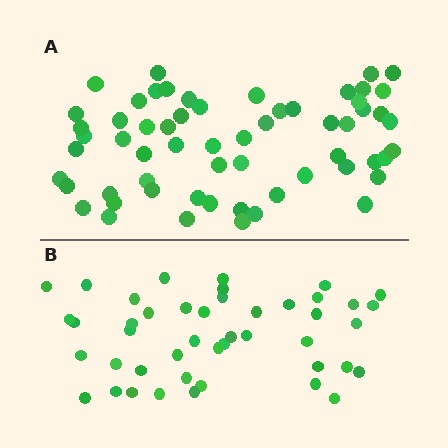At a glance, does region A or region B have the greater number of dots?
Region A (the top region) has more dots.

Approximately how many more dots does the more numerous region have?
Region A has approximately 15 more dots than region B.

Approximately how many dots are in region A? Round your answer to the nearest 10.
About 60 dots.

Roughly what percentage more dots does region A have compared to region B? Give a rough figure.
About 35% more.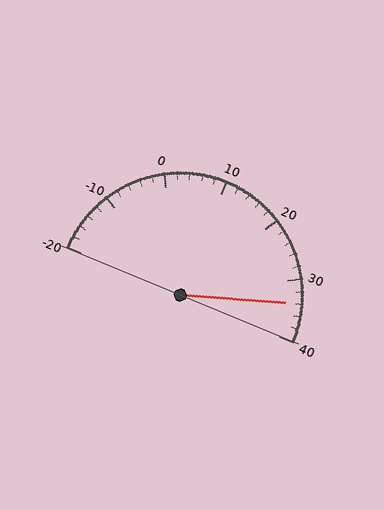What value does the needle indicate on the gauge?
The needle indicates approximately 34.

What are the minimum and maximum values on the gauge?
The gauge ranges from -20 to 40.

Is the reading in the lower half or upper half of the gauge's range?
The reading is in the upper half of the range (-20 to 40).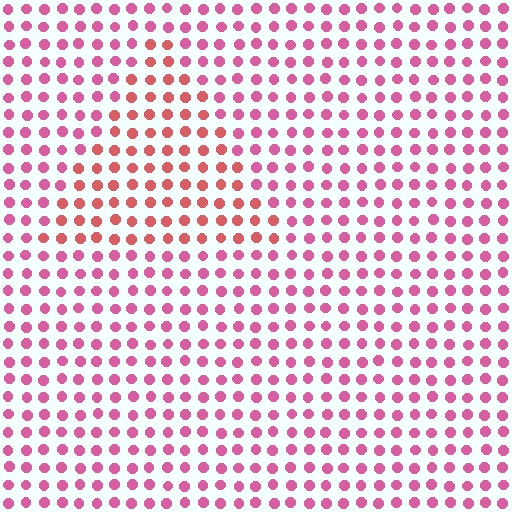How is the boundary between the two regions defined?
The boundary is defined purely by a slight shift in hue (about 29 degrees). Spacing, size, and orientation are identical on both sides.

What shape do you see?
I see a triangle.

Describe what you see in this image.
The image is filled with small pink elements in a uniform arrangement. A triangle-shaped region is visible where the elements are tinted to a slightly different hue, forming a subtle color boundary.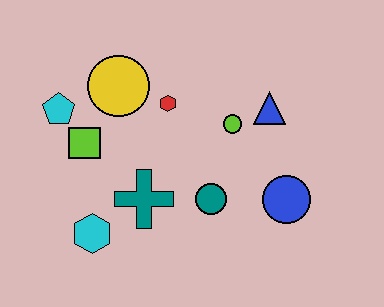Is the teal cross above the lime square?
No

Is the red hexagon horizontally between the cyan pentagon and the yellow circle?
No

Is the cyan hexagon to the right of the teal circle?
No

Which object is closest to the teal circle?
The teal cross is closest to the teal circle.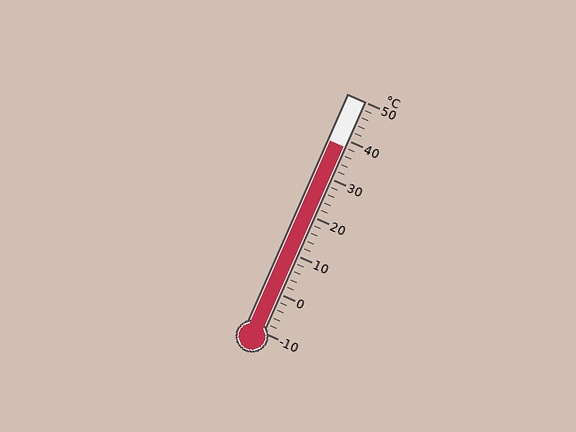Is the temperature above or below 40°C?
The temperature is below 40°C.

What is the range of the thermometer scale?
The thermometer scale ranges from -10°C to 50°C.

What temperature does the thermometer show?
The thermometer shows approximately 38°C.